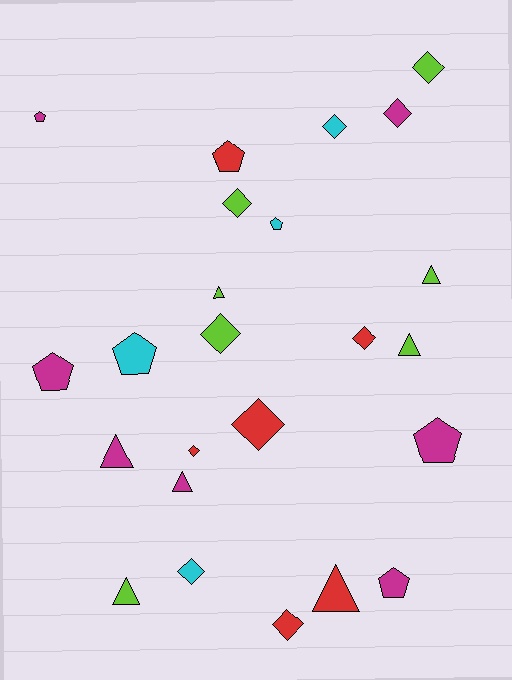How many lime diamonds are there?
There are 3 lime diamonds.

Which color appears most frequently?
Lime, with 7 objects.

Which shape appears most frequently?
Diamond, with 10 objects.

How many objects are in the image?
There are 24 objects.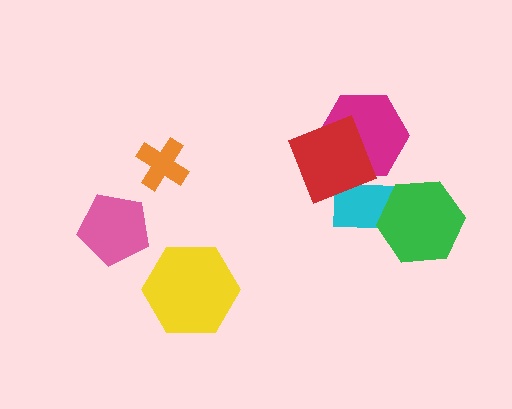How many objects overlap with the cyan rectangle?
3 objects overlap with the cyan rectangle.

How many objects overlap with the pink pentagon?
0 objects overlap with the pink pentagon.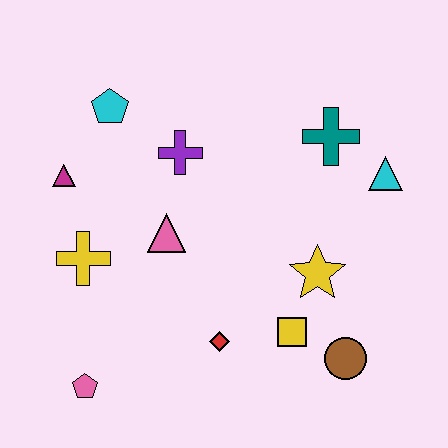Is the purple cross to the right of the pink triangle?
Yes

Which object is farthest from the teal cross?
The pink pentagon is farthest from the teal cross.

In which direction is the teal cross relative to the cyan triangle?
The teal cross is to the left of the cyan triangle.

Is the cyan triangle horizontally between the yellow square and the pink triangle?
No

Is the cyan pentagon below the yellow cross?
No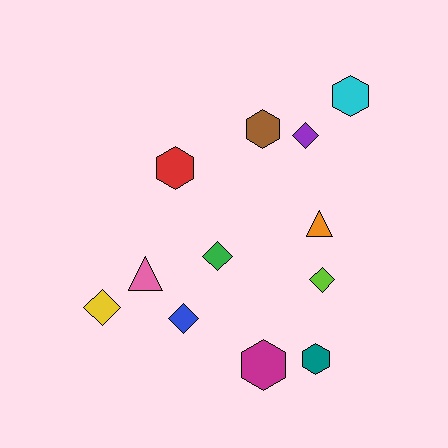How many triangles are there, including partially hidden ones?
There are 2 triangles.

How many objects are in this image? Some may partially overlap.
There are 12 objects.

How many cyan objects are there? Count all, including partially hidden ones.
There is 1 cyan object.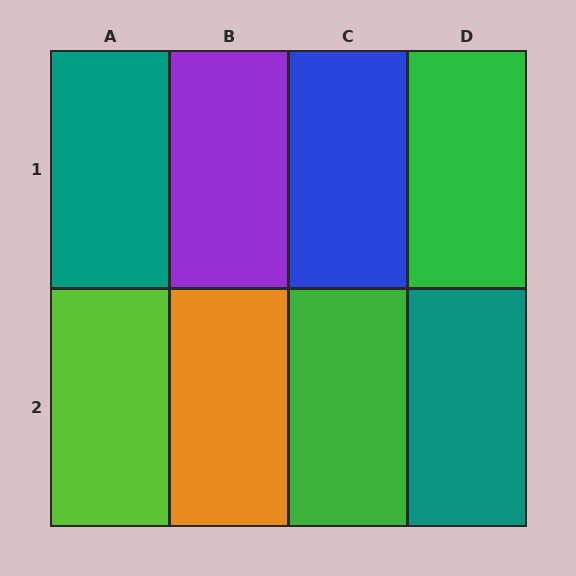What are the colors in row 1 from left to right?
Teal, purple, blue, green.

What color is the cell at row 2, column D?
Teal.